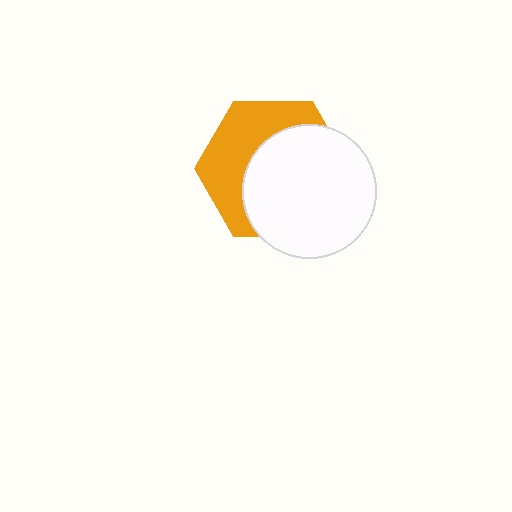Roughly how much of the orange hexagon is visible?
A small part of it is visible (roughly 43%).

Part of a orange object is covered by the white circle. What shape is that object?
It is a hexagon.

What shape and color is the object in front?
The object in front is a white circle.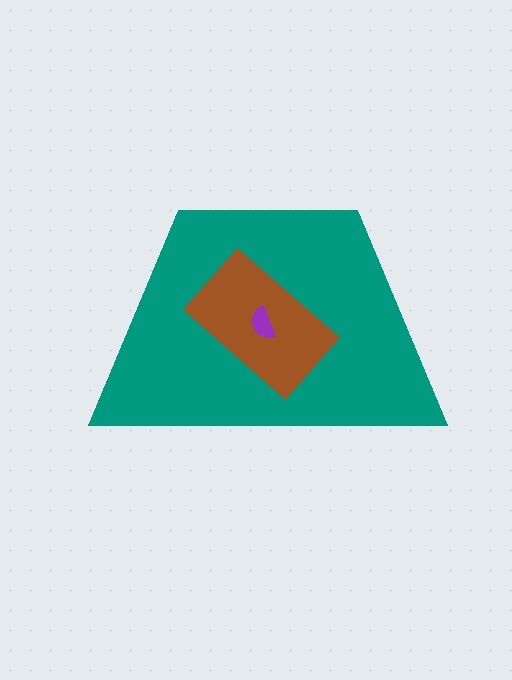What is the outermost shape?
The teal trapezoid.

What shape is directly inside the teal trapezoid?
The brown rectangle.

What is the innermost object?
The purple semicircle.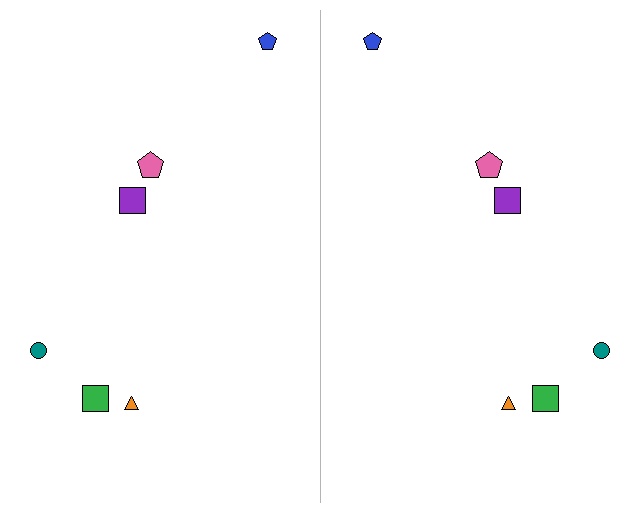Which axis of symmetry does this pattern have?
The pattern has a vertical axis of symmetry running through the center of the image.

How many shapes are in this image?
There are 12 shapes in this image.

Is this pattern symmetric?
Yes, this pattern has bilateral (reflection) symmetry.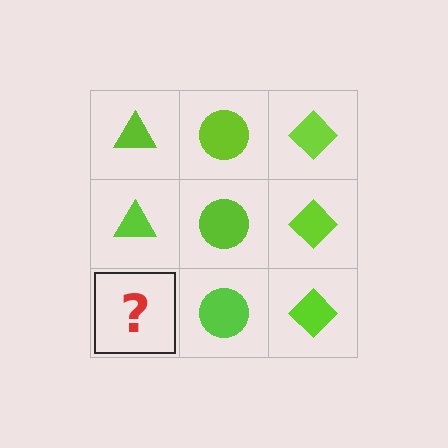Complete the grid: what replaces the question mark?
The question mark should be replaced with a lime triangle.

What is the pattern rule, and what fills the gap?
The rule is that each column has a consistent shape. The gap should be filled with a lime triangle.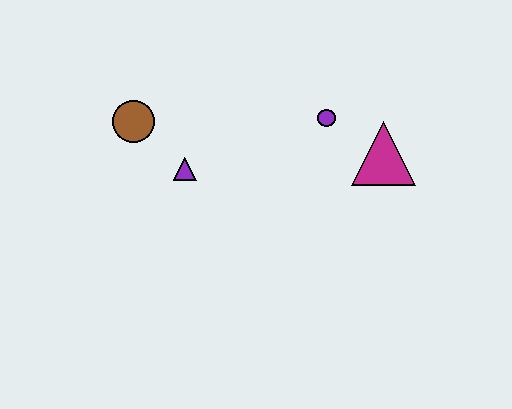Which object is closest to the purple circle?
The magenta triangle is closest to the purple circle.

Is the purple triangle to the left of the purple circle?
Yes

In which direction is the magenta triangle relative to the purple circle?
The magenta triangle is to the right of the purple circle.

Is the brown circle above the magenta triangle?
Yes